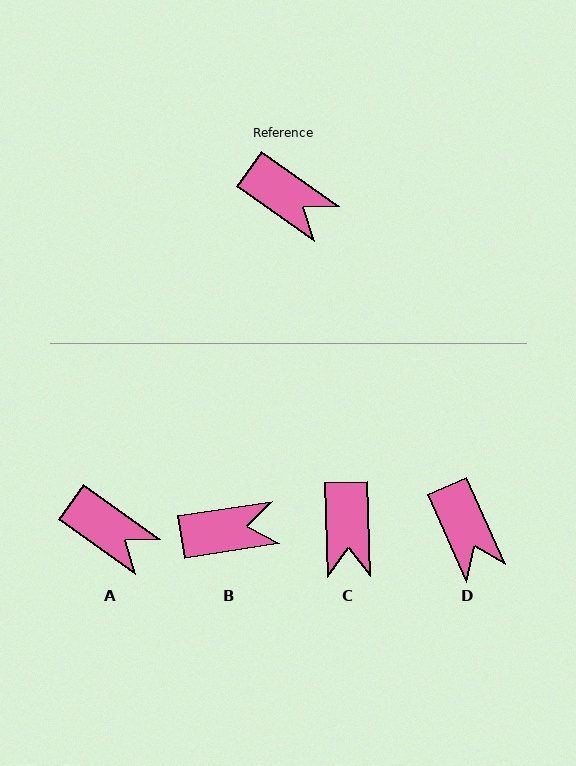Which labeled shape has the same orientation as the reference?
A.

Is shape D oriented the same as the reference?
No, it is off by about 30 degrees.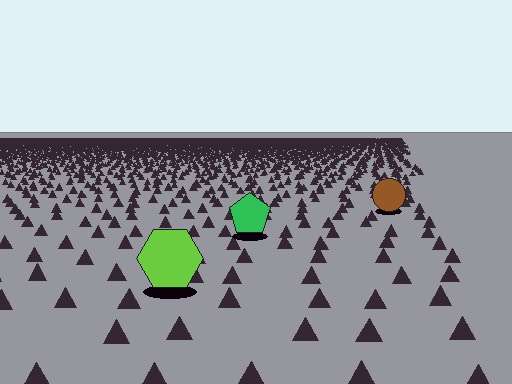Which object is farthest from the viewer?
The brown circle is farthest from the viewer. It appears smaller and the ground texture around it is denser.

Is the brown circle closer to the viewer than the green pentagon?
No. The green pentagon is closer — you can tell from the texture gradient: the ground texture is coarser near it.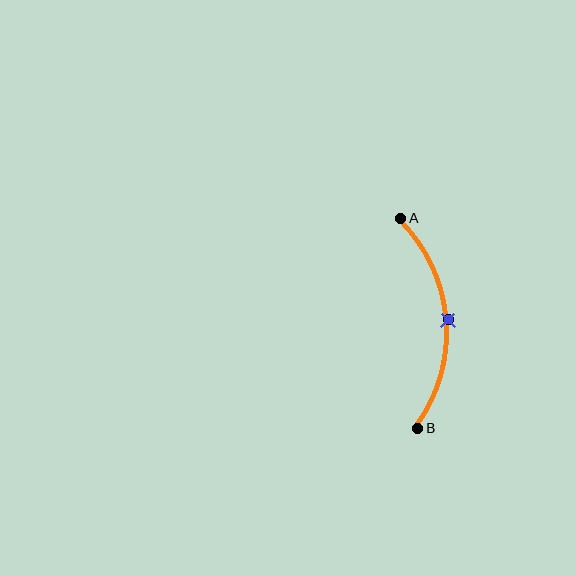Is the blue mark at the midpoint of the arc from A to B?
Yes. The blue mark lies on the arc at equal arc-length from both A and B — it is the arc midpoint.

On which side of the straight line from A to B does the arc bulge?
The arc bulges to the right of the straight line connecting A and B.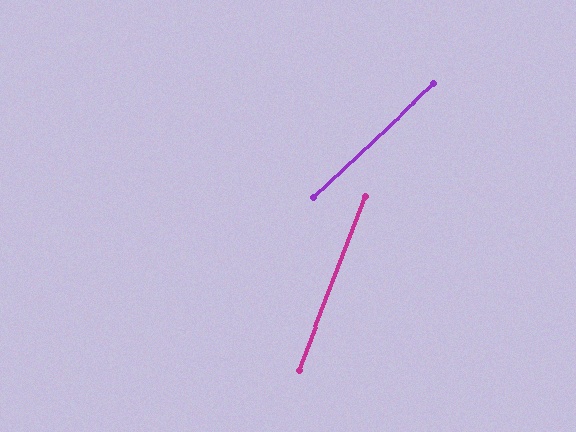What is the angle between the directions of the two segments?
Approximately 26 degrees.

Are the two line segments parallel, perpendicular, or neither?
Neither parallel nor perpendicular — they differ by about 26°.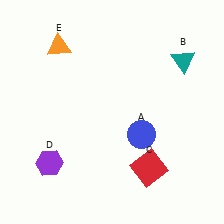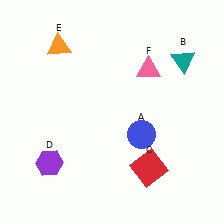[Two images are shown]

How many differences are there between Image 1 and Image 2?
There is 1 difference between the two images.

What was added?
A pink triangle (F) was added in Image 2.